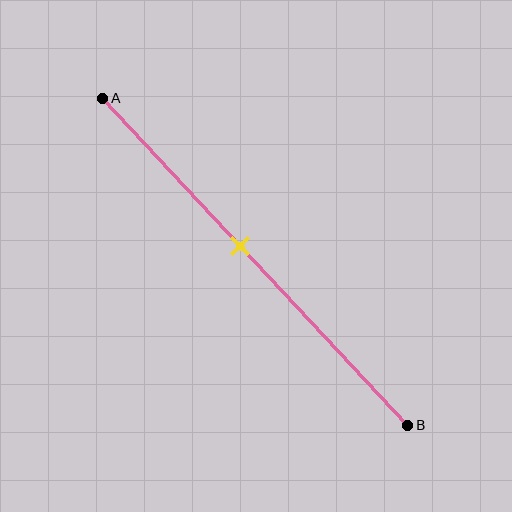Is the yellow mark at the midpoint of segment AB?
No, the mark is at about 45% from A, not at the 50% midpoint.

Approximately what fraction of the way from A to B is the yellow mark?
The yellow mark is approximately 45% of the way from A to B.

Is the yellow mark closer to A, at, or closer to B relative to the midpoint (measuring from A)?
The yellow mark is closer to point A than the midpoint of segment AB.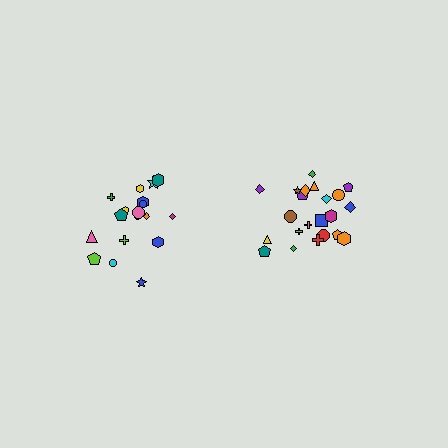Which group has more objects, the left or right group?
The right group.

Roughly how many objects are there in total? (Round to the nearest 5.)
Roughly 40 objects in total.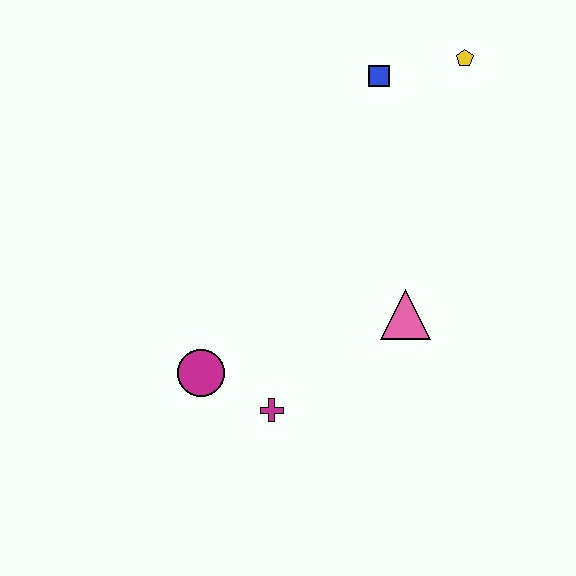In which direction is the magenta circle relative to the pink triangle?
The magenta circle is to the left of the pink triangle.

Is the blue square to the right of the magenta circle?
Yes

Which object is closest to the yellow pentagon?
The blue square is closest to the yellow pentagon.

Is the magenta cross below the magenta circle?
Yes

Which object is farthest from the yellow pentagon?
The magenta circle is farthest from the yellow pentagon.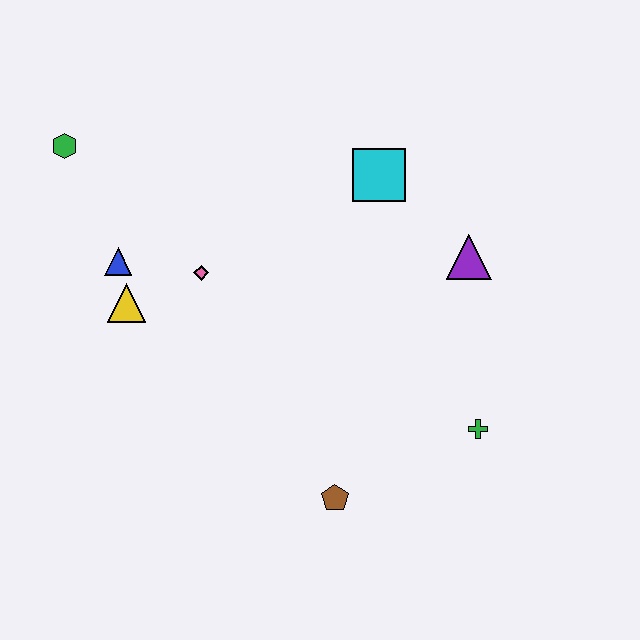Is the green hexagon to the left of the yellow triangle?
Yes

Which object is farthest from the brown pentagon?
The green hexagon is farthest from the brown pentagon.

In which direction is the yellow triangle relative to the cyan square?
The yellow triangle is to the left of the cyan square.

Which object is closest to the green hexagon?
The blue triangle is closest to the green hexagon.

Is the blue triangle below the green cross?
No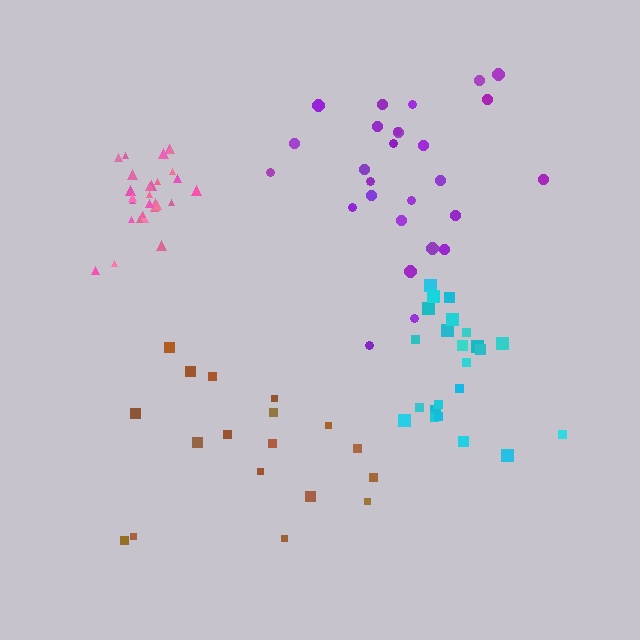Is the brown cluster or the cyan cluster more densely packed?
Cyan.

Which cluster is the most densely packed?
Pink.